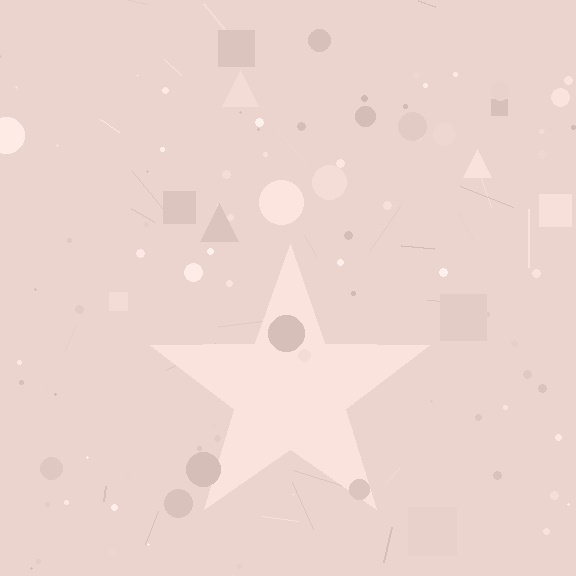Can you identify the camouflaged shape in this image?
The camouflaged shape is a star.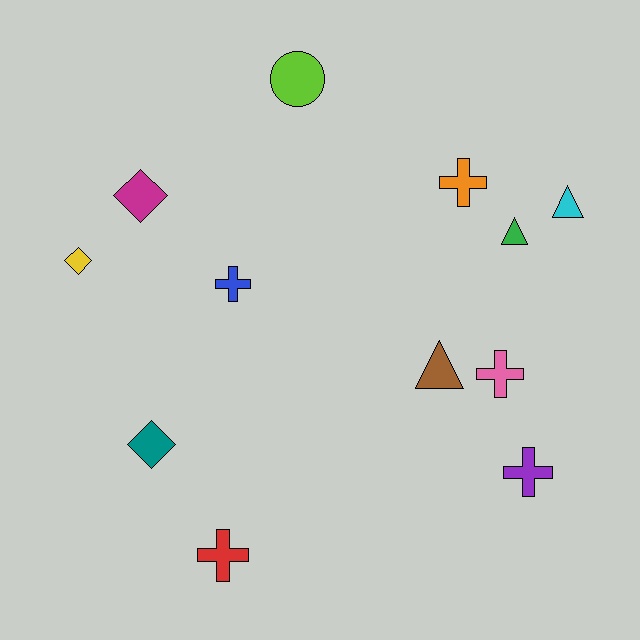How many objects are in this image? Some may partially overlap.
There are 12 objects.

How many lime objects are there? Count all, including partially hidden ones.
There is 1 lime object.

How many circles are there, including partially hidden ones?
There is 1 circle.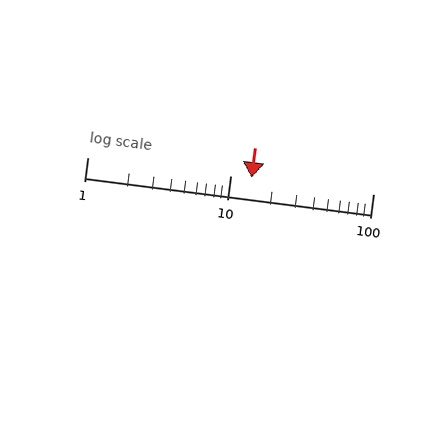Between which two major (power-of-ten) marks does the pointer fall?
The pointer is between 10 and 100.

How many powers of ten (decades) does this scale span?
The scale spans 2 decades, from 1 to 100.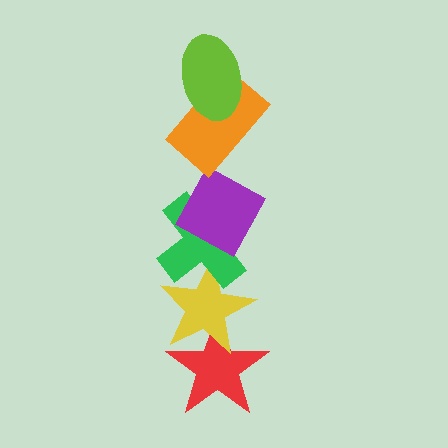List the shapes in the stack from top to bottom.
From top to bottom: the lime ellipse, the orange rectangle, the purple diamond, the green cross, the yellow star, the red star.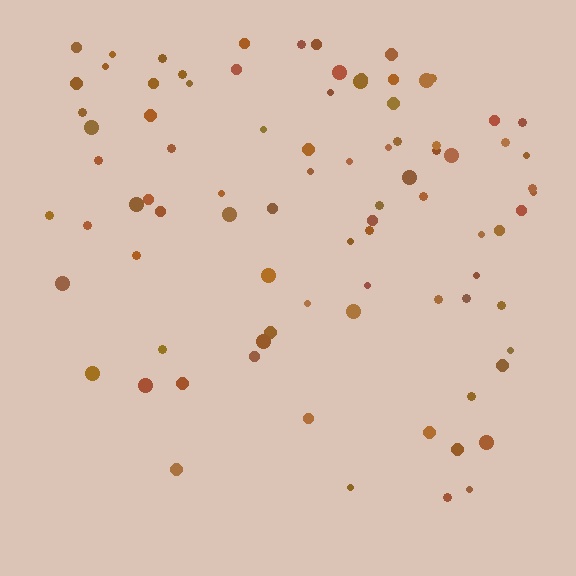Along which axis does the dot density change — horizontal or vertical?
Vertical.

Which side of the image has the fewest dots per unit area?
The bottom.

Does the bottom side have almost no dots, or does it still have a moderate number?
Still a moderate number, just noticeably fewer than the top.